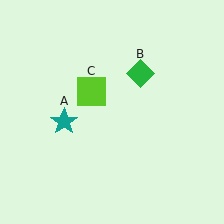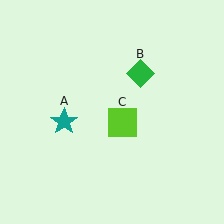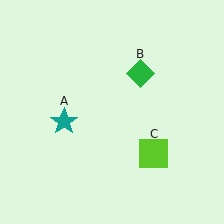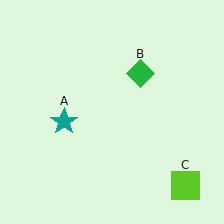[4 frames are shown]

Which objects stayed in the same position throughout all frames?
Teal star (object A) and green diamond (object B) remained stationary.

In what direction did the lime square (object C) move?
The lime square (object C) moved down and to the right.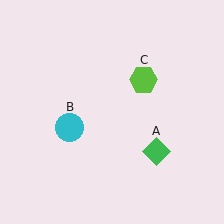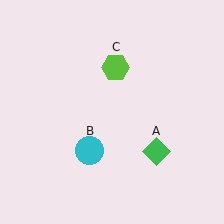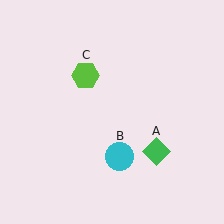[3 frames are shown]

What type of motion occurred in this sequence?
The cyan circle (object B), lime hexagon (object C) rotated counterclockwise around the center of the scene.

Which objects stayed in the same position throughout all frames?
Green diamond (object A) remained stationary.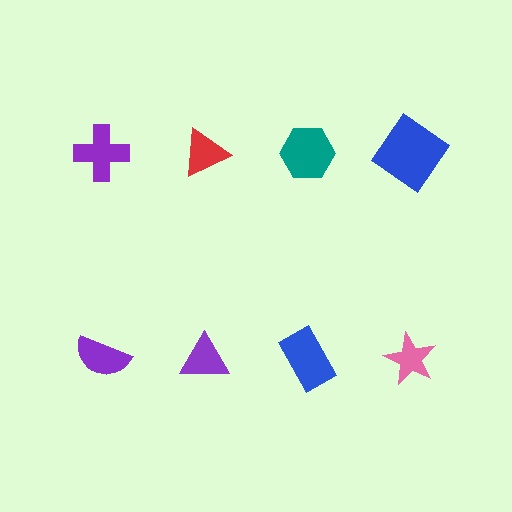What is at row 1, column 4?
A blue diamond.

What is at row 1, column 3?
A teal hexagon.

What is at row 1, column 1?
A purple cross.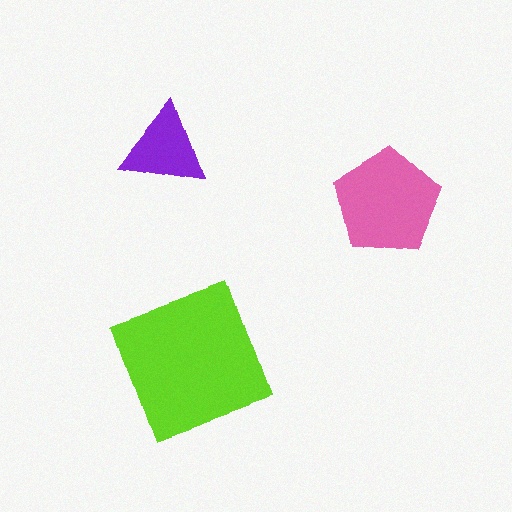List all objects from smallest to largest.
The purple triangle, the pink pentagon, the lime square.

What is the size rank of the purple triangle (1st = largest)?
3rd.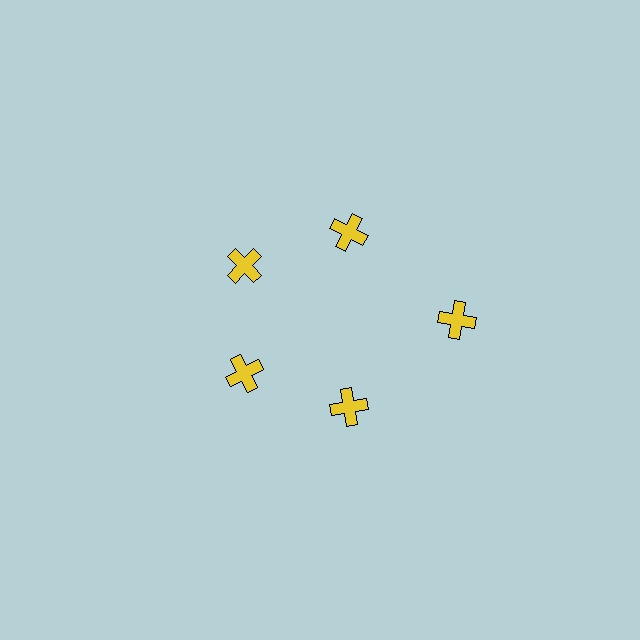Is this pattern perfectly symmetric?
No. The 5 yellow crosses are arranged in a ring, but one element near the 3 o'clock position is pushed outward from the center, breaking the 5-fold rotational symmetry.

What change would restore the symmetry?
The symmetry would be restored by moving it inward, back onto the ring so that all 5 crosses sit at equal angles and equal distance from the center.